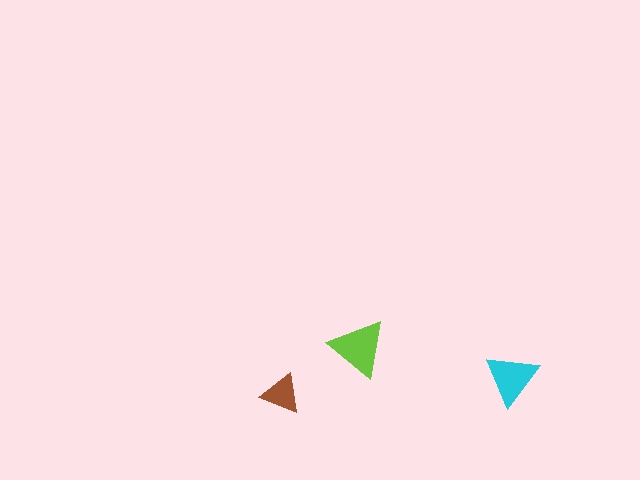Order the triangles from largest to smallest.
the lime one, the cyan one, the brown one.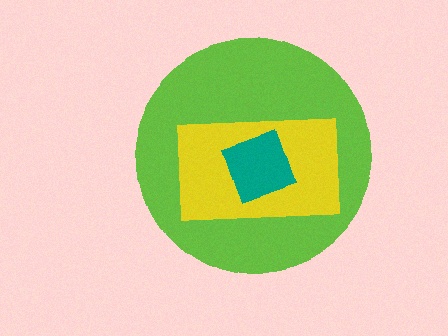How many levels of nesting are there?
3.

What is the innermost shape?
The teal square.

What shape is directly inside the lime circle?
The yellow rectangle.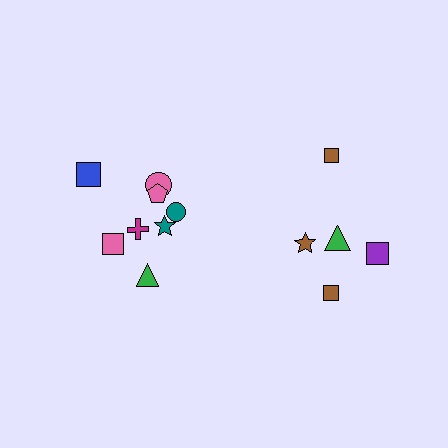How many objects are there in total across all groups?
There are 13 objects.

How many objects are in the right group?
There are 5 objects.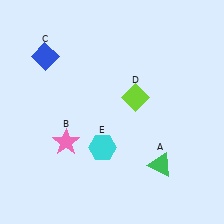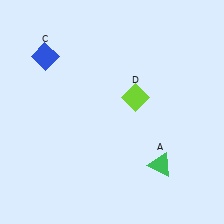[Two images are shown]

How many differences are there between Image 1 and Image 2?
There are 2 differences between the two images.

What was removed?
The pink star (B), the cyan hexagon (E) were removed in Image 2.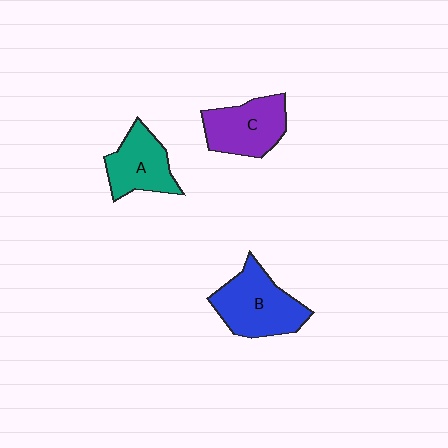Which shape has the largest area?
Shape B (blue).